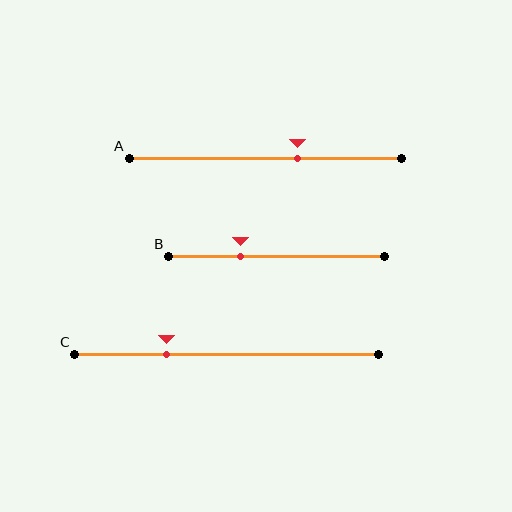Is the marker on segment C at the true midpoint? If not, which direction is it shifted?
No, the marker on segment C is shifted to the left by about 20% of the segment length.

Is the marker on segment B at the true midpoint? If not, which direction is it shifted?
No, the marker on segment B is shifted to the left by about 17% of the segment length.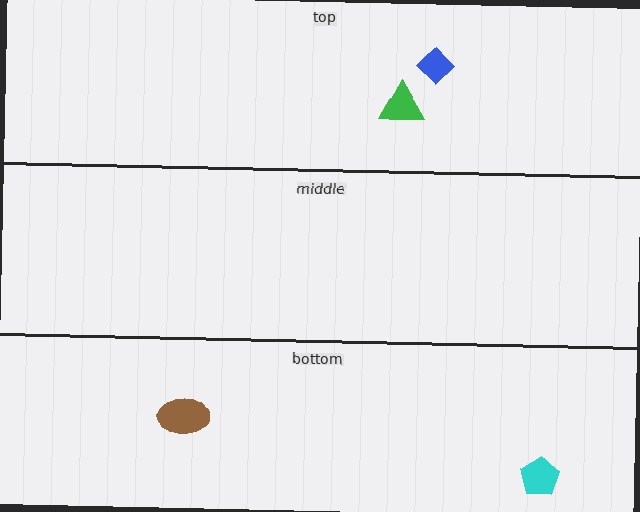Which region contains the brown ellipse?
The bottom region.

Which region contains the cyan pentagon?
The bottom region.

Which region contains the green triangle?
The top region.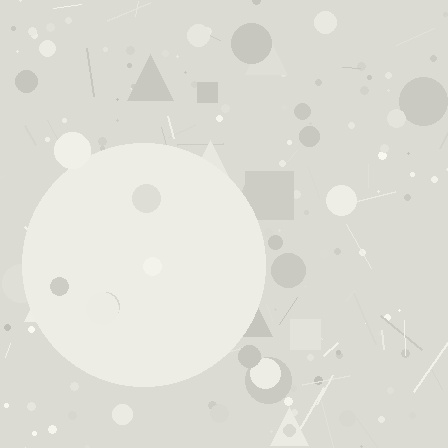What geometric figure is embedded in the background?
A circle is embedded in the background.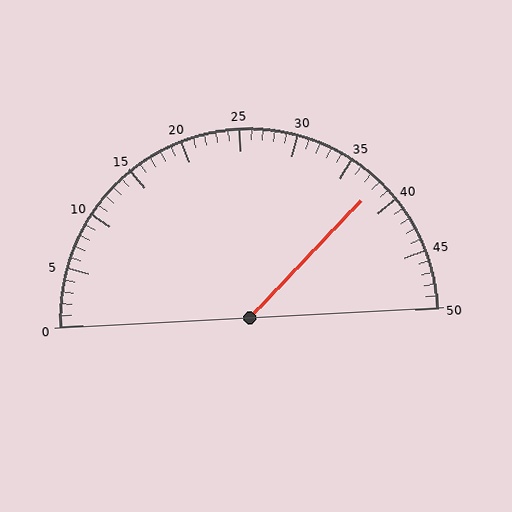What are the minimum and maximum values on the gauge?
The gauge ranges from 0 to 50.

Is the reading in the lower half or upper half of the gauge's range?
The reading is in the upper half of the range (0 to 50).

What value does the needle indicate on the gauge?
The needle indicates approximately 38.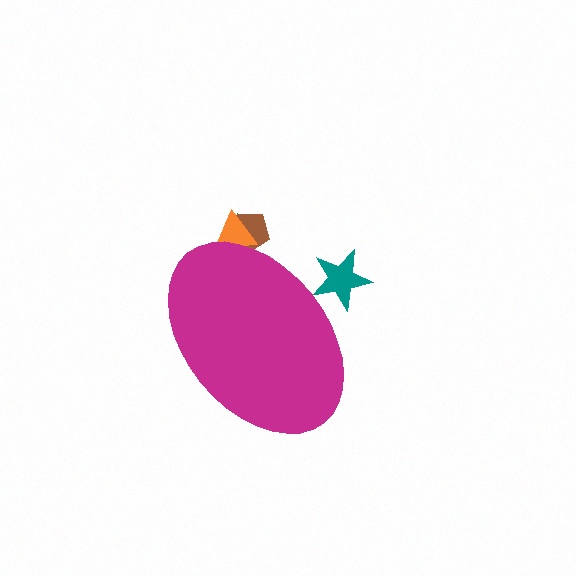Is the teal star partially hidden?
Yes, the teal star is partially hidden behind the magenta ellipse.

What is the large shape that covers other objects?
A magenta ellipse.